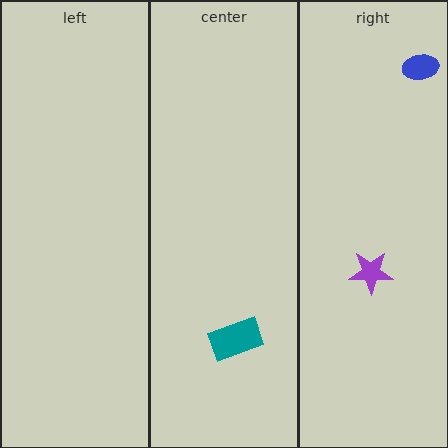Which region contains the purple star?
The right region.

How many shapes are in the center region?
1.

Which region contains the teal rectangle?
The center region.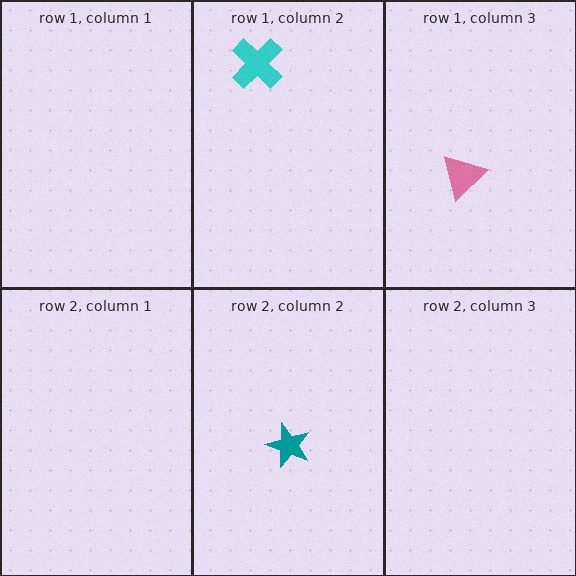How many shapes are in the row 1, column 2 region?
1.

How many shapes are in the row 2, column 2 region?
1.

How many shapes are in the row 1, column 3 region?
1.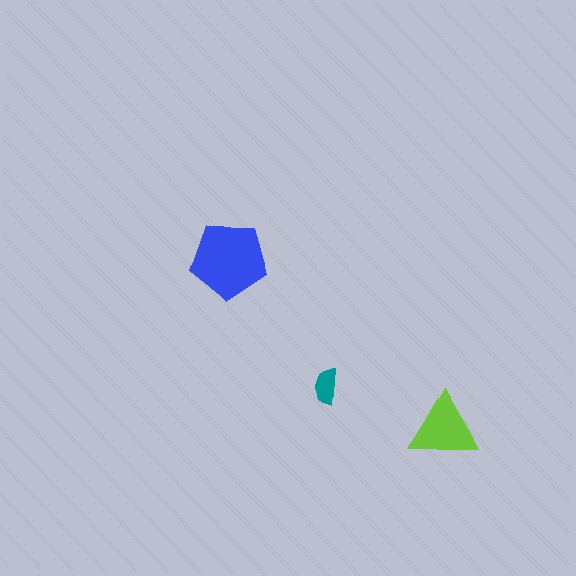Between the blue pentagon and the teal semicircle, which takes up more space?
The blue pentagon.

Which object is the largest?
The blue pentagon.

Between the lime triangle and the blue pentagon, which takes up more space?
The blue pentagon.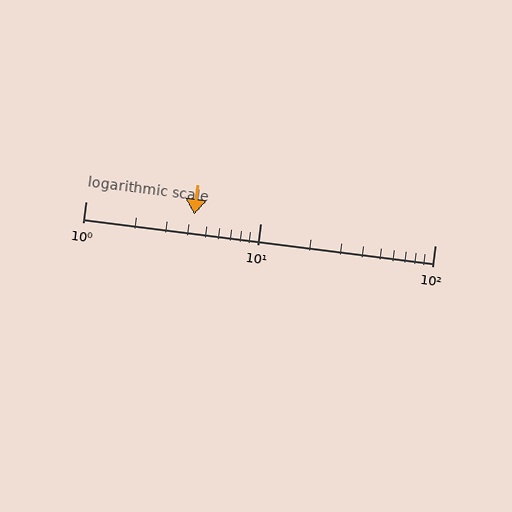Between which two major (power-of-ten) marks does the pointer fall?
The pointer is between 1 and 10.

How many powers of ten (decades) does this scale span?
The scale spans 2 decades, from 1 to 100.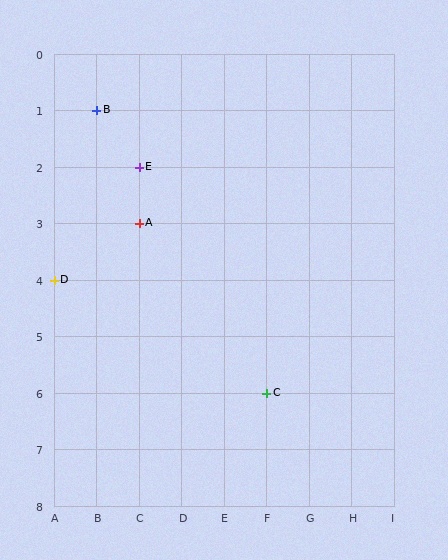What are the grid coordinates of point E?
Point E is at grid coordinates (C, 2).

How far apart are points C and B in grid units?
Points C and B are 4 columns and 5 rows apart (about 6.4 grid units diagonally).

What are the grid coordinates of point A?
Point A is at grid coordinates (C, 3).